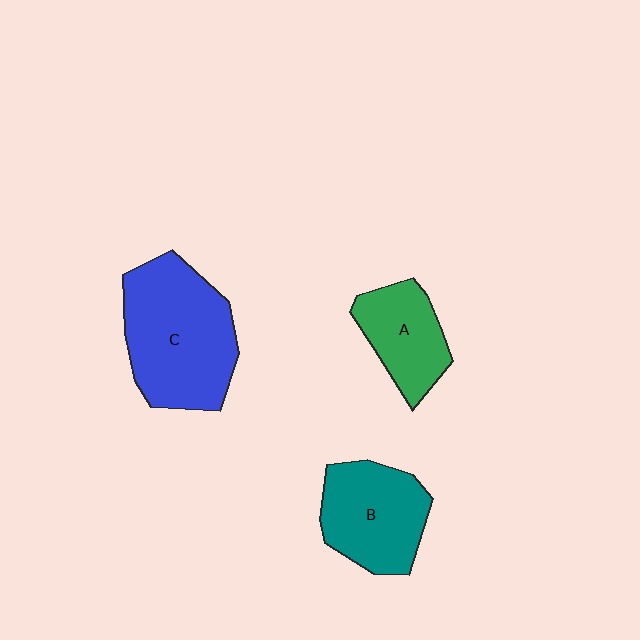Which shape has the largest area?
Shape C (blue).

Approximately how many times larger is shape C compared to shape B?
Approximately 1.4 times.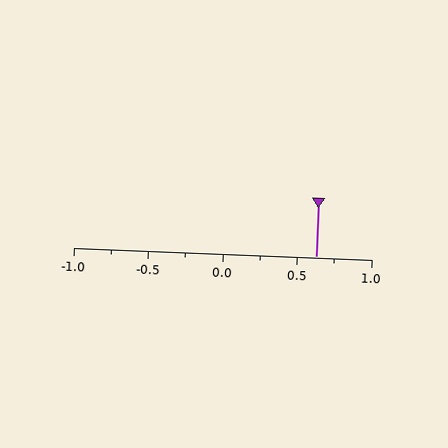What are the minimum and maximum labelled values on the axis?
The axis runs from -1.0 to 1.0.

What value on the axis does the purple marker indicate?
The marker indicates approximately 0.62.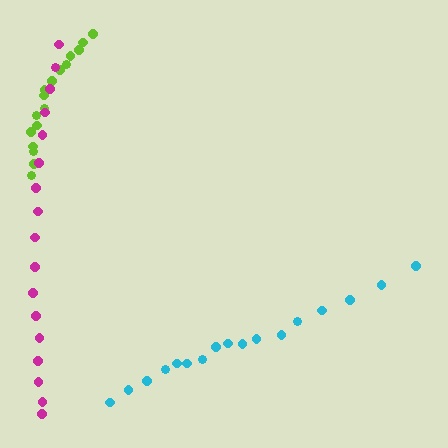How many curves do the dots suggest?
There are 3 distinct paths.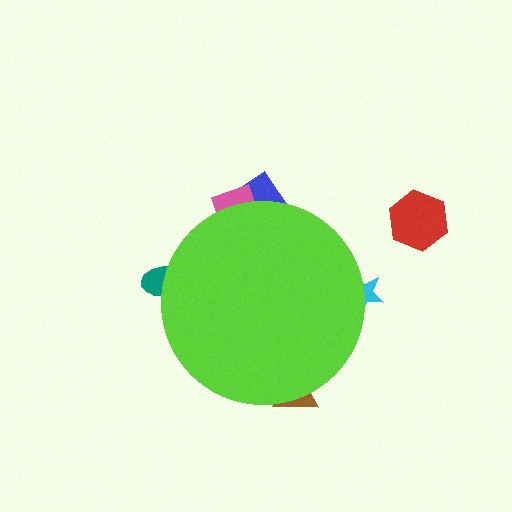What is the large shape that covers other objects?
A lime circle.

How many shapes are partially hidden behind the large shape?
5 shapes are partially hidden.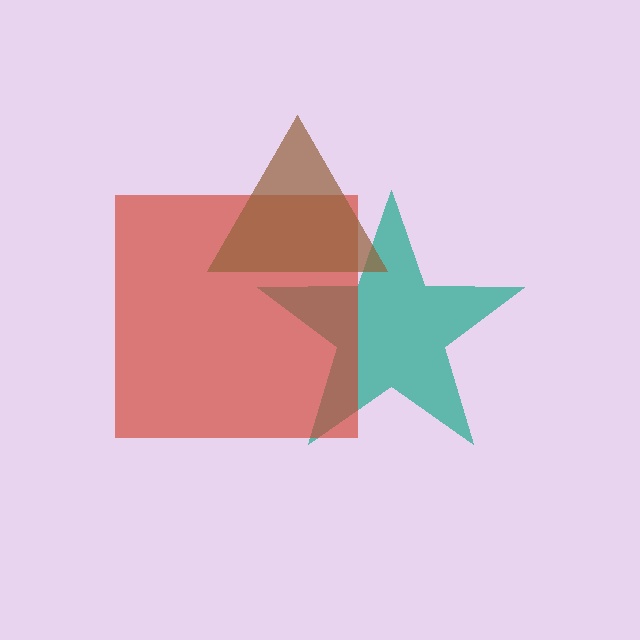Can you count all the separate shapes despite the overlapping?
Yes, there are 3 separate shapes.